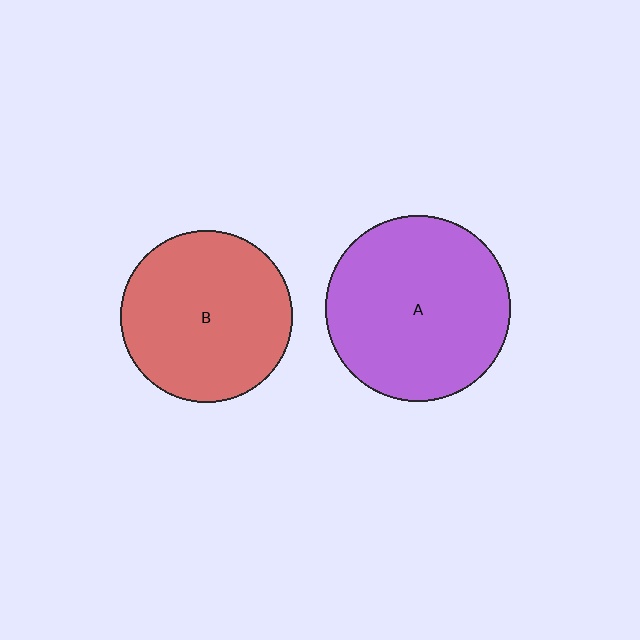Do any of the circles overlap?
No, none of the circles overlap.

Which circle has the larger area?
Circle A (purple).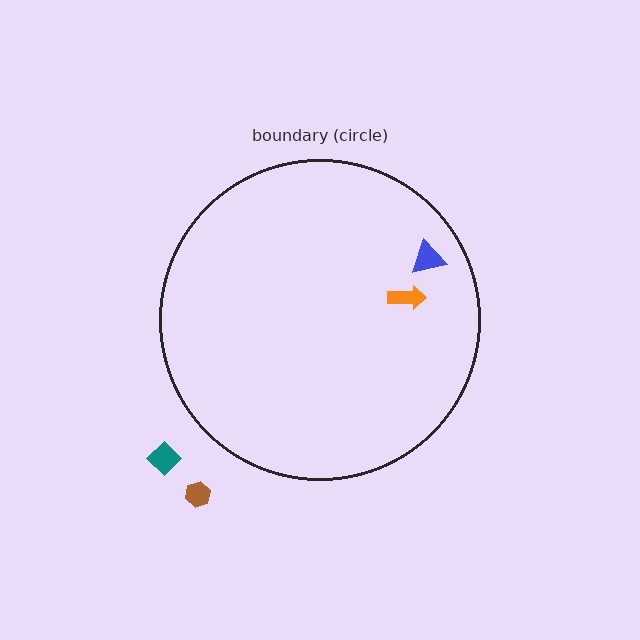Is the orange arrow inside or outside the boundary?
Inside.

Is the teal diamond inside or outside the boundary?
Outside.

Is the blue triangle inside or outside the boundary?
Inside.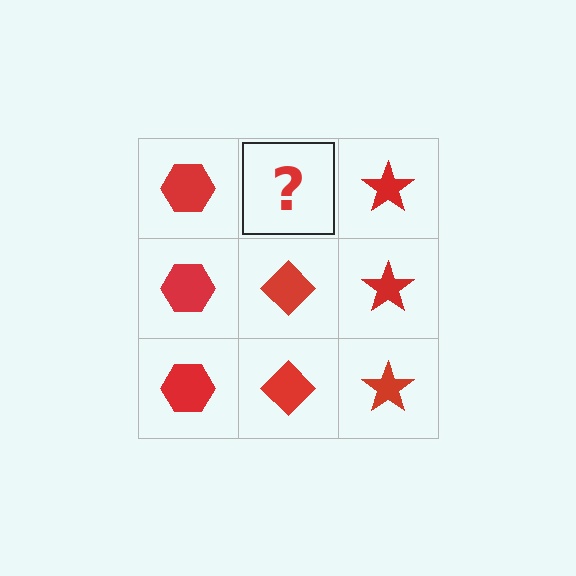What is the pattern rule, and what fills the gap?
The rule is that each column has a consistent shape. The gap should be filled with a red diamond.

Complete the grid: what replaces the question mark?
The question mark should be replaced with a red diamond.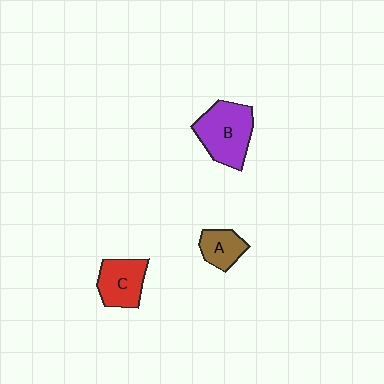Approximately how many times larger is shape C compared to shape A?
Approximately 1.4 times.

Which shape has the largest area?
Shape B (purple).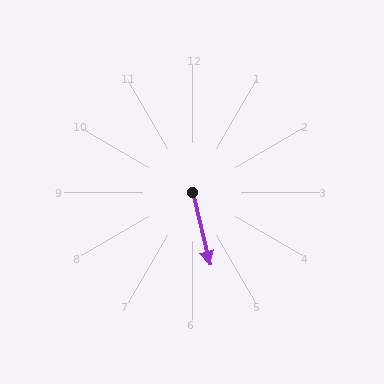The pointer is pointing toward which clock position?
Roughly 6 o'clock.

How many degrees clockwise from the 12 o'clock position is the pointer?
Approximately 166 degrees.